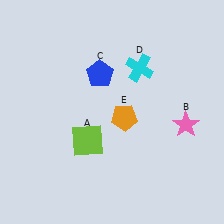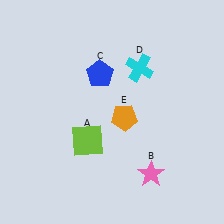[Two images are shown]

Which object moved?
The pink star (B) moved down.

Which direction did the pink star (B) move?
The pink star (B) moved down.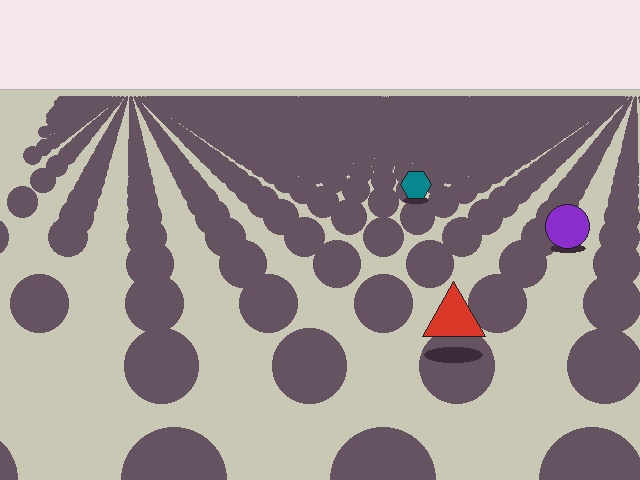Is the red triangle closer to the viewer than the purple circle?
Yes. The red triangle is closer — you can tell from the texture gradient: the ground texture is coarser near it.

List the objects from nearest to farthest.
From nearest to farthest: the red triangle, the purple circle, the teal hexagon.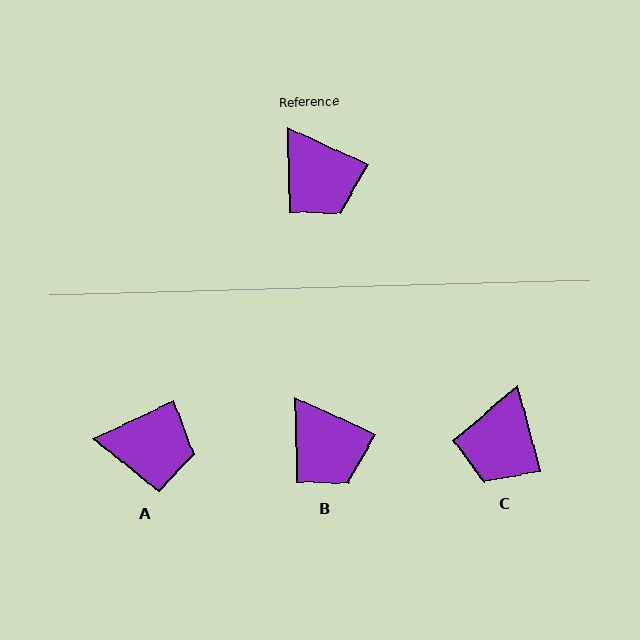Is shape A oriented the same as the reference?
No, it is off by about 49 degrees.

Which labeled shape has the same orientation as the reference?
B.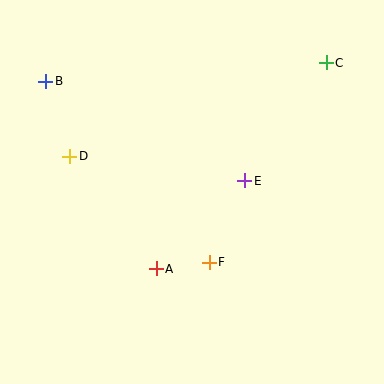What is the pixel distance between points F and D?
The distance between F and D is 175 pixels.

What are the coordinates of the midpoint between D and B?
The midpoint between D and B is at (58, 119).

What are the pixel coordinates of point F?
Point F is at (209, 262).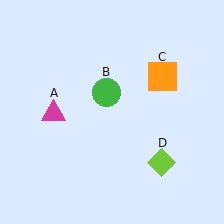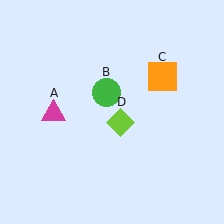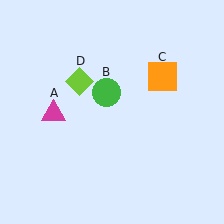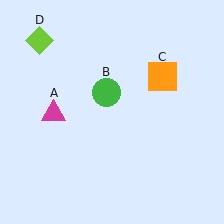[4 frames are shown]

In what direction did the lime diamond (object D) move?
The lime diamond (object D) moved up and to the left.